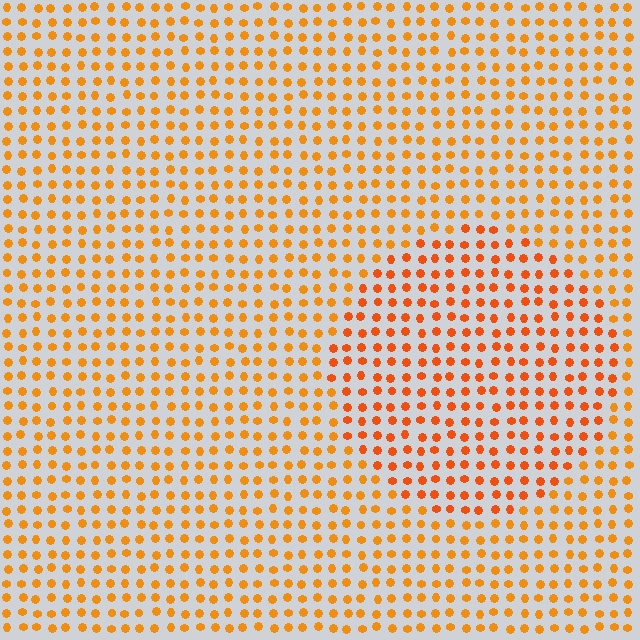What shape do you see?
I see a circle.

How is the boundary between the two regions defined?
The boundary is defined purely by a slight shift in hue (about 18 degrees). Spacing, size, and orientation are identical on both sides.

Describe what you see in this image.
The image is filled with small orange elements in a uniform arrangement. A circle-shaped region is visible where the elements are tinted to a slightly different hue, forming a subtle color boundary.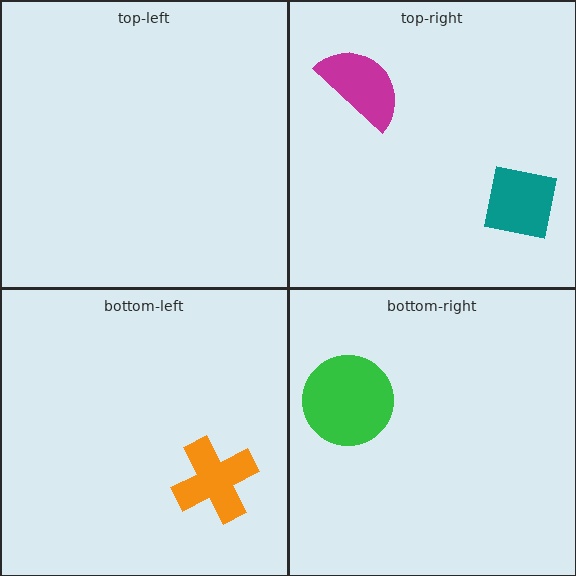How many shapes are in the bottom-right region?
1.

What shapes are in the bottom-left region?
The orange cross.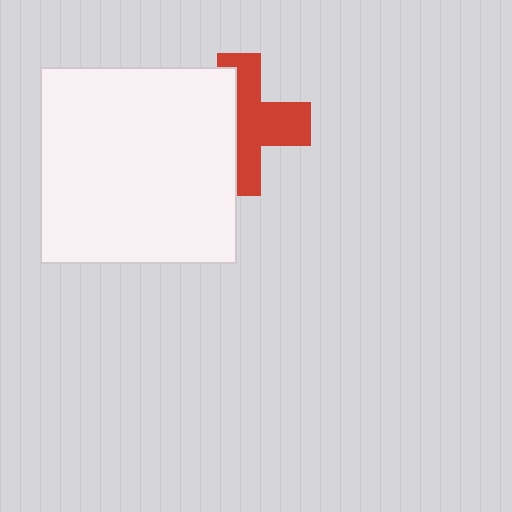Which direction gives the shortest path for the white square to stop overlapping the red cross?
Moving left gives the shortest separation.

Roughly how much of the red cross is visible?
About half of it is visible (roughly 55%).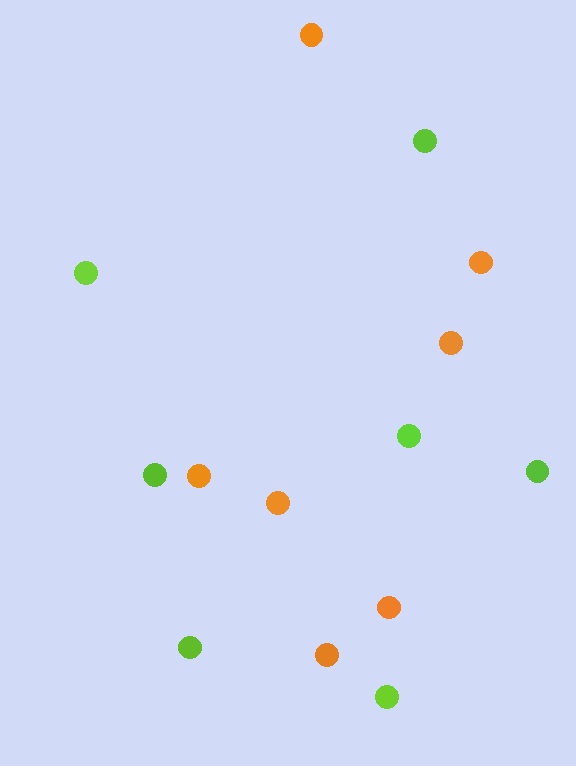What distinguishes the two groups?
There are 2 groups: one group of orange circles (7) and one group of lime circles (7).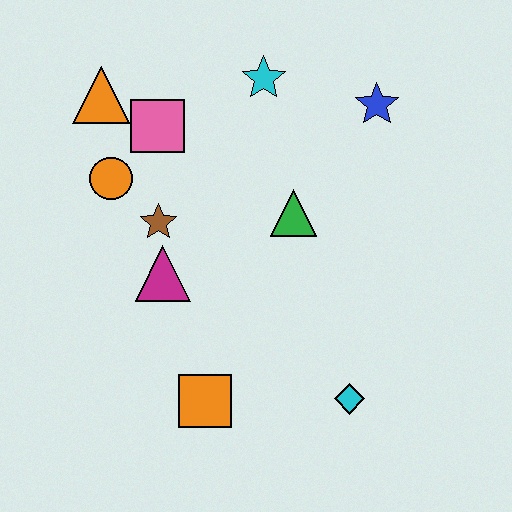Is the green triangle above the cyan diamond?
Yes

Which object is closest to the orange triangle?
The pink square is closest to the orange triangle.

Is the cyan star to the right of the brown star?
Yes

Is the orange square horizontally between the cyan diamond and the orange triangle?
Yes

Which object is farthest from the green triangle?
The orange triangle is farthest from the green triangle.